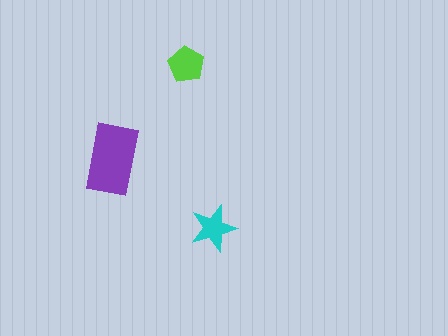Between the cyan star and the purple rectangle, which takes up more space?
The purple rectangle.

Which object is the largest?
The purple rectangle.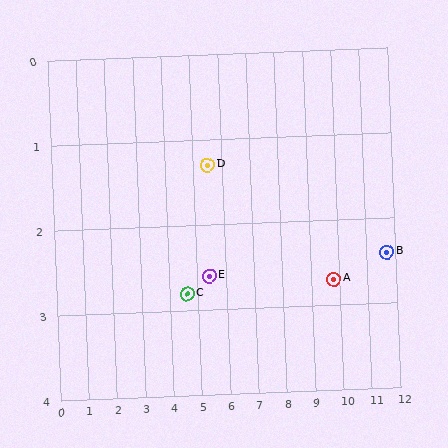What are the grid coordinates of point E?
Point E is at approximately (5.4, 2.6).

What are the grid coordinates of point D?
Point D is at approximately (5.5, 1.3).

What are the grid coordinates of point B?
Point B is at approximately (11.7, 2.4).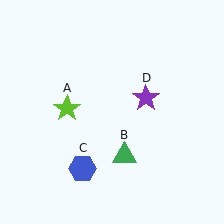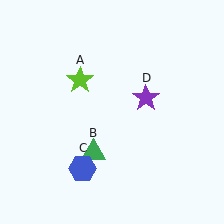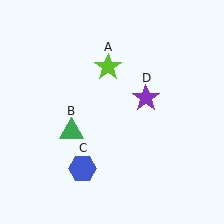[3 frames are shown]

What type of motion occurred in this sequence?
The lime star (object A), green triangle (object B) rotated clockwise around the center of the scene.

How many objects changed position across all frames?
2 objects changed position: lime star (object A), green triangle (object B).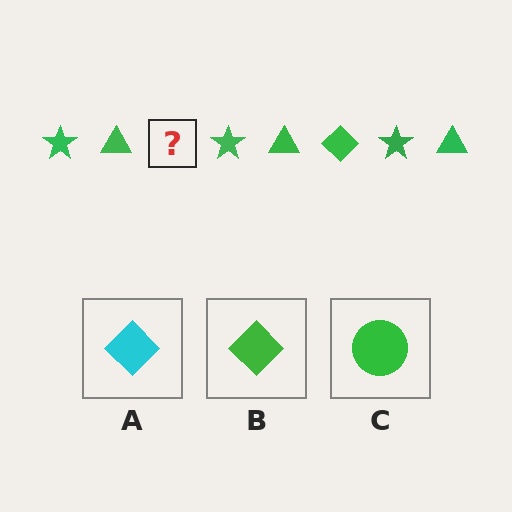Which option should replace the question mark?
Option B.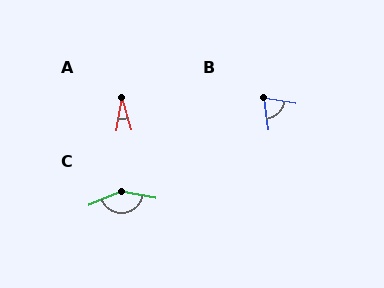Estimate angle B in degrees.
Approximately 71 degrees.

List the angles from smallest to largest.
A (26°), B (71°), C (148°).